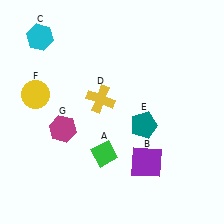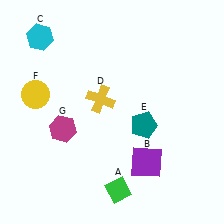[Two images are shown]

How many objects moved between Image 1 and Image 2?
1 object moved between the two images.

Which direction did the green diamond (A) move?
The green diamond (A) moved down.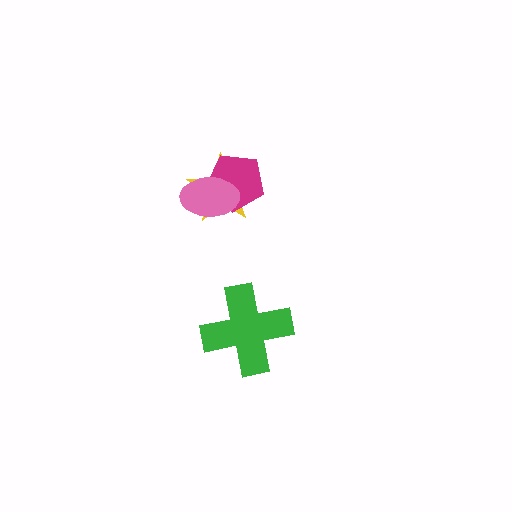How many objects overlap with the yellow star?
2 objects overlap with the yellow star.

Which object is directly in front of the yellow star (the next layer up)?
The magenta pentagon is directly in front of the yellow star.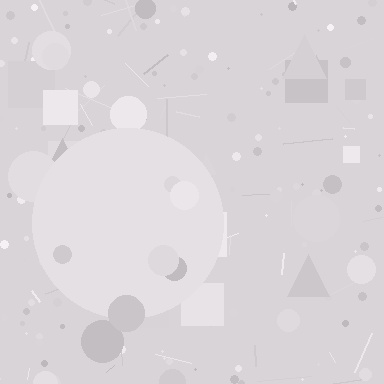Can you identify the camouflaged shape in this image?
The camouflaged shape is a circle.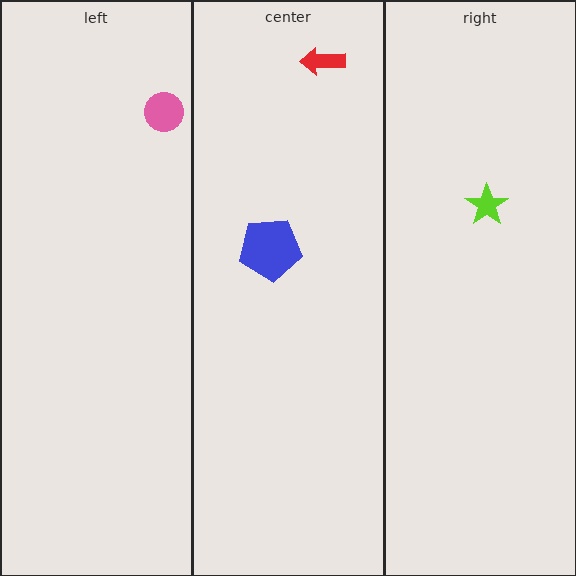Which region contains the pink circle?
The left region.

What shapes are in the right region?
The lime star.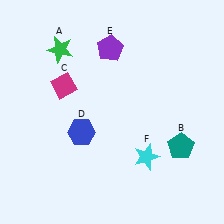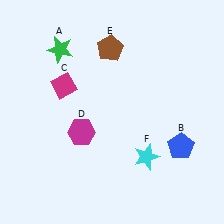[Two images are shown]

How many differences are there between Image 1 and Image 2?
There are 3 differences between the two images.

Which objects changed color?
B changed from teal to blue. D changed from blue to magenta. E changed from purple to brown.